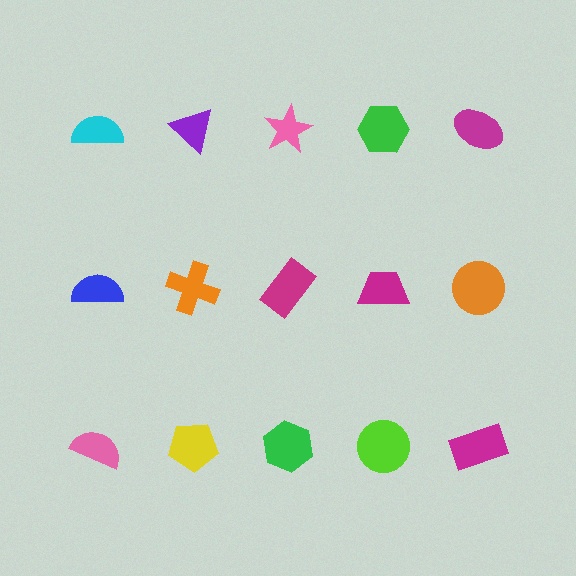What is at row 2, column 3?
A magenta rectangle.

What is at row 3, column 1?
A pink semicircle.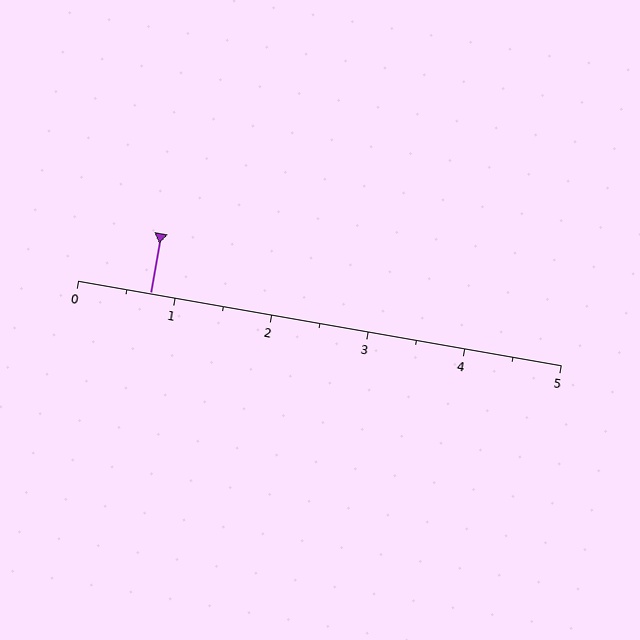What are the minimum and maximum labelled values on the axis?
The axis runs from 0 to 5.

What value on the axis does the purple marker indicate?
The marker indicates approximately 0.8.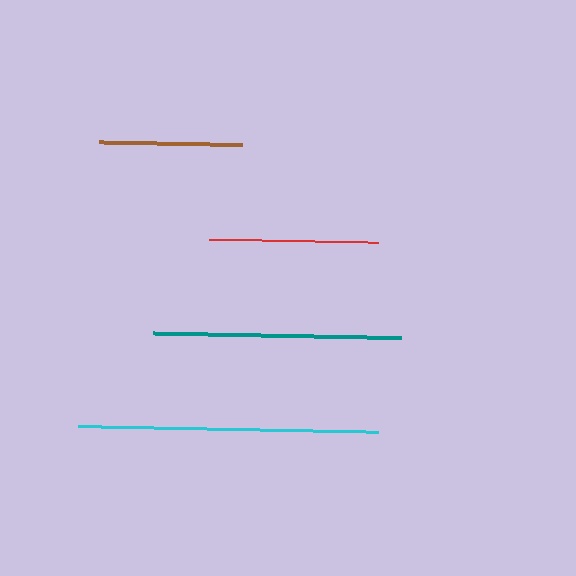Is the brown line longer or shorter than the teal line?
The teal line is longer than the brown line.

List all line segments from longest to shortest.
From longest to shortest: cyan, teal, red, brown.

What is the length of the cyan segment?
The cyan segment is approximately 300 pixels long.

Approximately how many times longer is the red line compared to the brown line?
The red line is approximately 1.2 times the length of the brown line.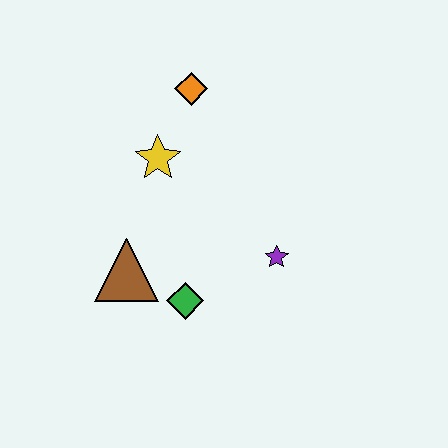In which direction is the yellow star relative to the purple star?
The yellow star is to the left of the purple star.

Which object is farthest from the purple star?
The orange diamond is farthest from the purple star.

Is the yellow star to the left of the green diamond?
Yes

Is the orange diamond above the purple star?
Yes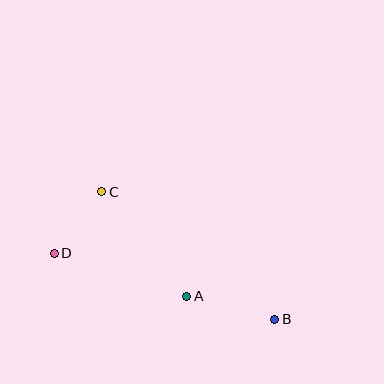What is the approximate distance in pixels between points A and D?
The distance between A and D is approximately 139 pixels.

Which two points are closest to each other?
Points C and D are closest to each other.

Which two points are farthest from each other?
Points B and D are farthest from each other.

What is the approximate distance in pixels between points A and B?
The distance between A and B is approximately 91 pixels.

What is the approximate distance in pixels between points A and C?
The distance between A and C is approximately 135 pixels.